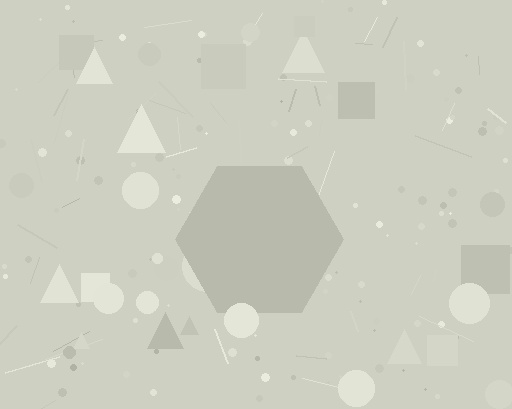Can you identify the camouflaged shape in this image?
The camouflaged shape is a hexagon.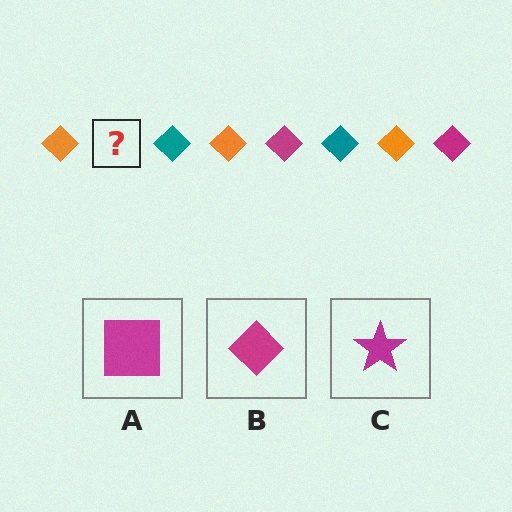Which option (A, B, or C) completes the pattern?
B.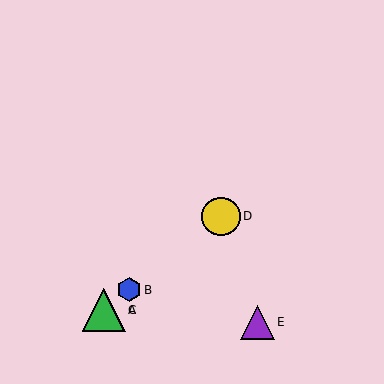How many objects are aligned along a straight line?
4 objects (A, B, C, D) are aligned along a straight line.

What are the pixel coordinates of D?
Object D is at (221, 216).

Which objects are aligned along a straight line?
Objects A, B, C, D are aligned along a straight line.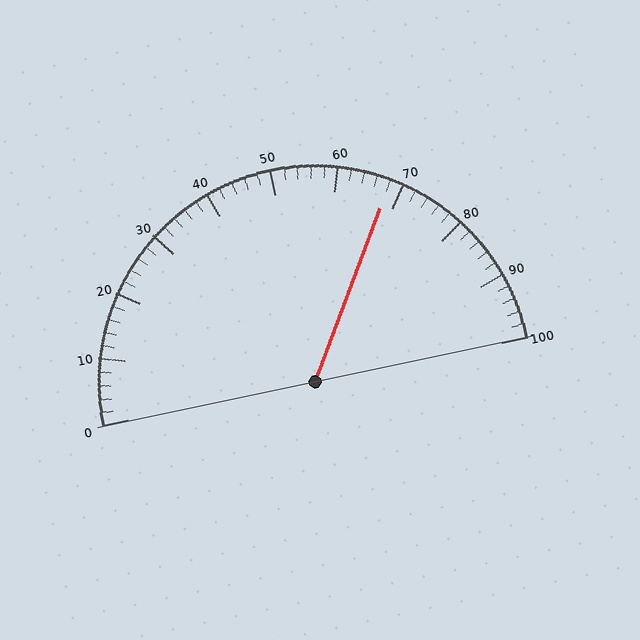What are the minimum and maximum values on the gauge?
The gauge ranges from 0 to 100.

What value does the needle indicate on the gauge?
The needle indicates approximately 68.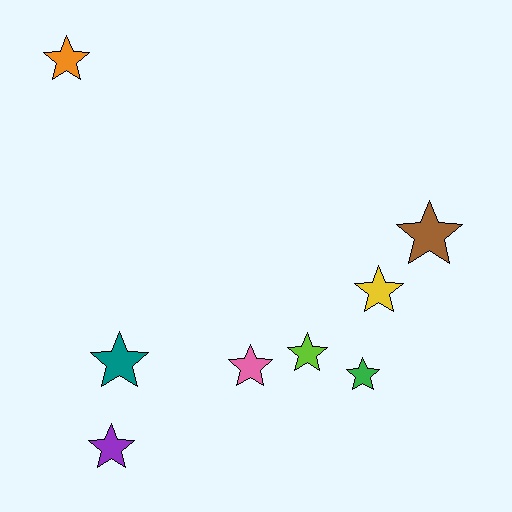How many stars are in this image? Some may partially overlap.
There are 8 stars.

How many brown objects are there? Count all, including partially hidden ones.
There is 1 brown object.